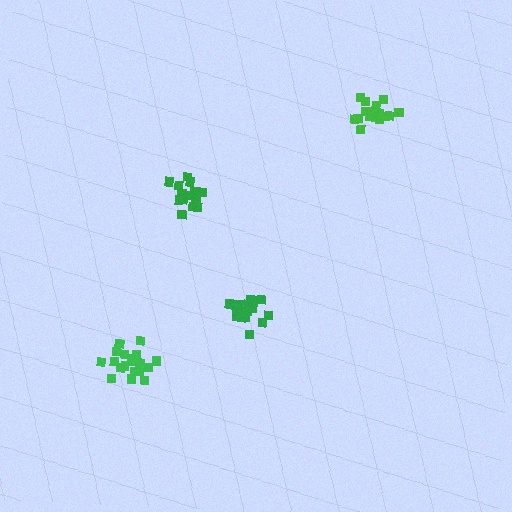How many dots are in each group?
Group 1: 20 dots, Group 2: 19 dots, Group 3: 20 dots, Group 4: 20 dots (79 total).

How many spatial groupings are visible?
There are 4 spatial groupings.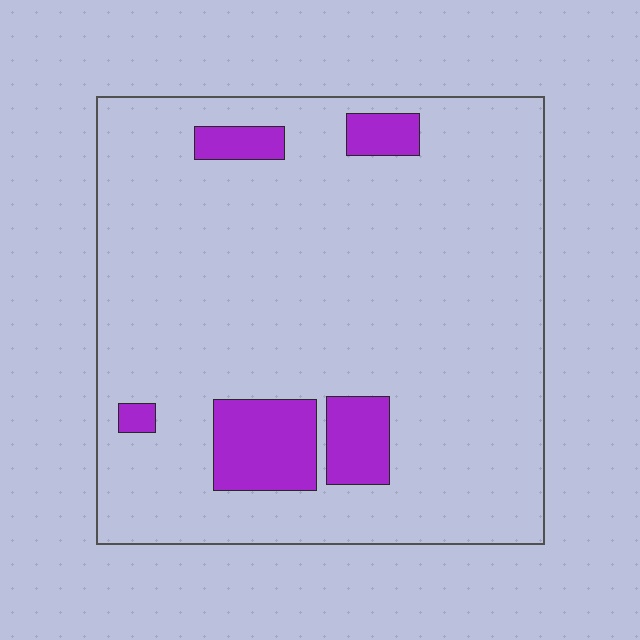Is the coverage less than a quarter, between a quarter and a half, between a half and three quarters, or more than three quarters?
Less than a quarter.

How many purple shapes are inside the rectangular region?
5.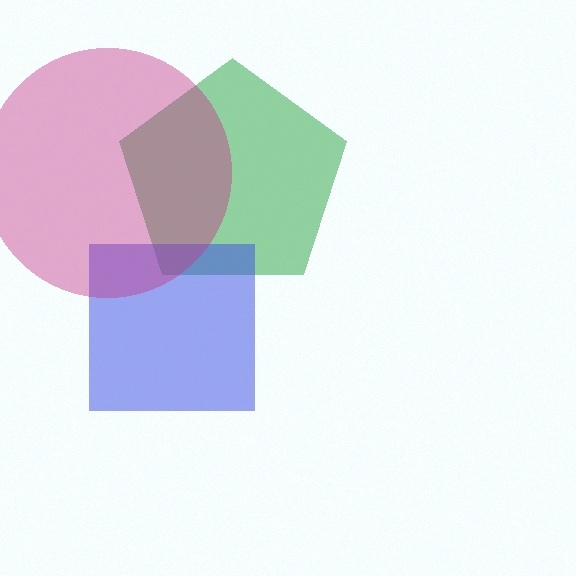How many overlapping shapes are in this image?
There are 3 overlapping shapes in the image.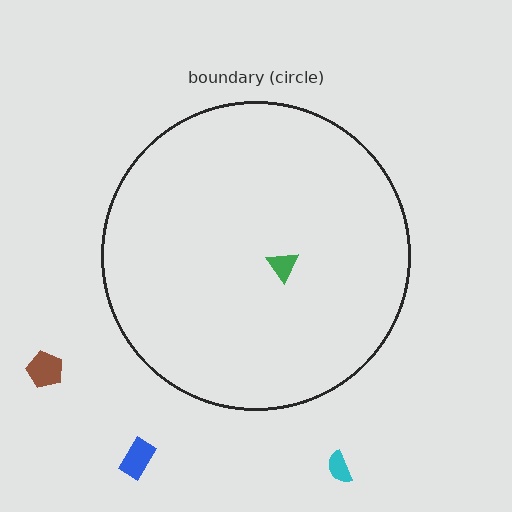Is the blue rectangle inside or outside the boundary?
Outside.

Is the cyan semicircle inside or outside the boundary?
Outside.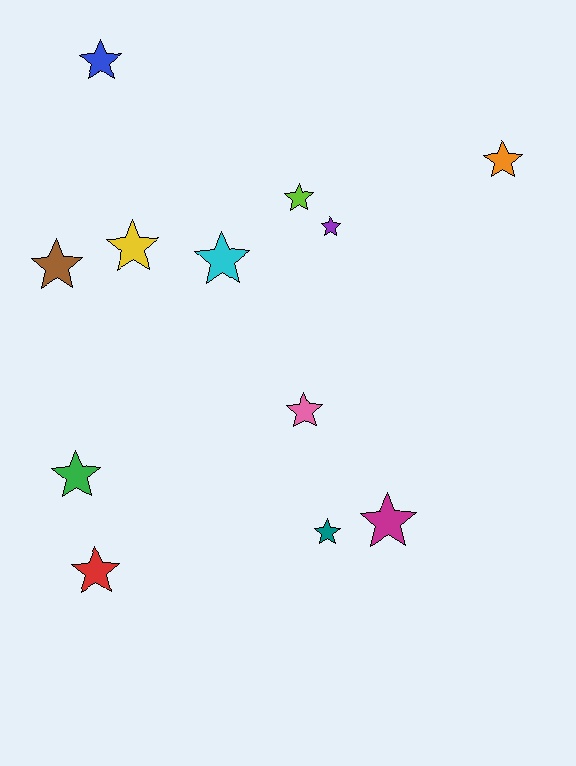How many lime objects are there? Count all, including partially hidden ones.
There is 1 lime object.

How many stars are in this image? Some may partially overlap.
There are 12 stars.